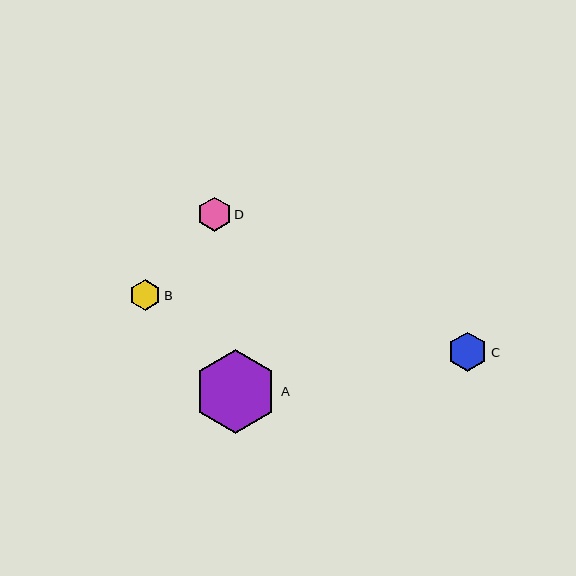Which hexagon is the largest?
Hexagon A is the largest with a size of approximately 83 pixels.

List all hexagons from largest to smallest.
From largest to smallest: A, C, D, B.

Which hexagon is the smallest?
Hexagon B is the smallest with a size of approximately 31 pixels.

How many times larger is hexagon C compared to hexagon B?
Hexagon C is approximately 1.3 times the size of hexagon B.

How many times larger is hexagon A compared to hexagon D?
Hexagon A is approximately 2.5 times the size of hexagon D.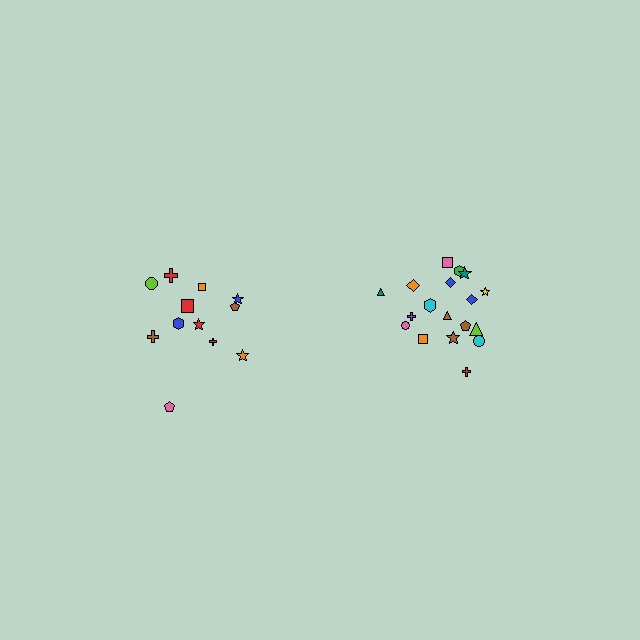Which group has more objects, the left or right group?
The right group.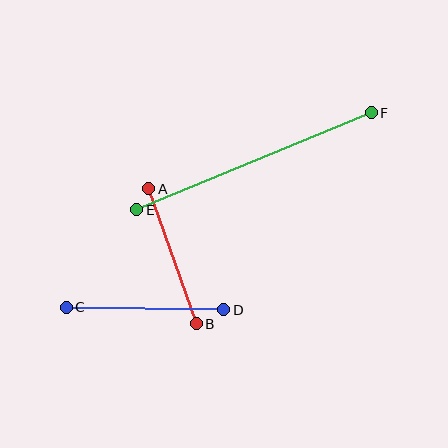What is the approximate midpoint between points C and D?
The midpoint is at approximately (145, 308) pixels.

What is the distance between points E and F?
The distance is approximately 254 pixels.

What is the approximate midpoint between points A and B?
The midpoint is at approximately (173, 256) pixels.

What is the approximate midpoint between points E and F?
The midpoint is at approximately (254, 161) pixels.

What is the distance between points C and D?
The distance is approximately 158 pixels.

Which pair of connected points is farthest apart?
Points E and F are farthest apart.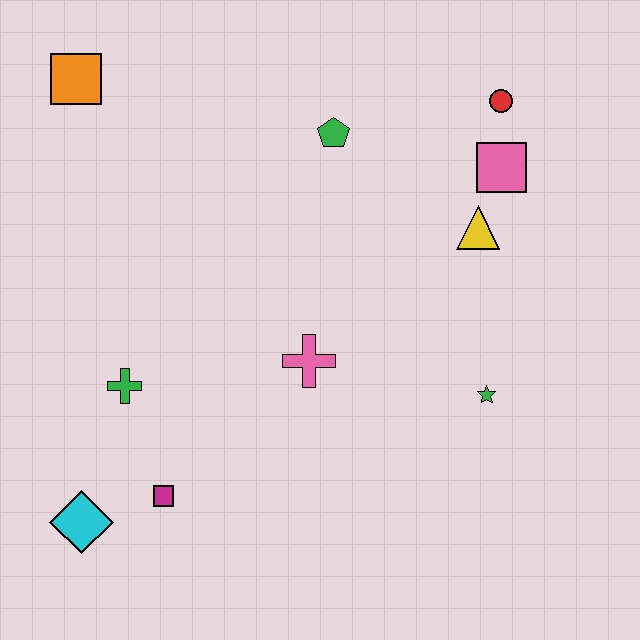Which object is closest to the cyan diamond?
The magenta square is closest to the cyan diamond.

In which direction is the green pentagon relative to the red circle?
The green pentagon is to the left of the red circle.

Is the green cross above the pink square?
No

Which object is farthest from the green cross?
The red circle is farthest from the green cross.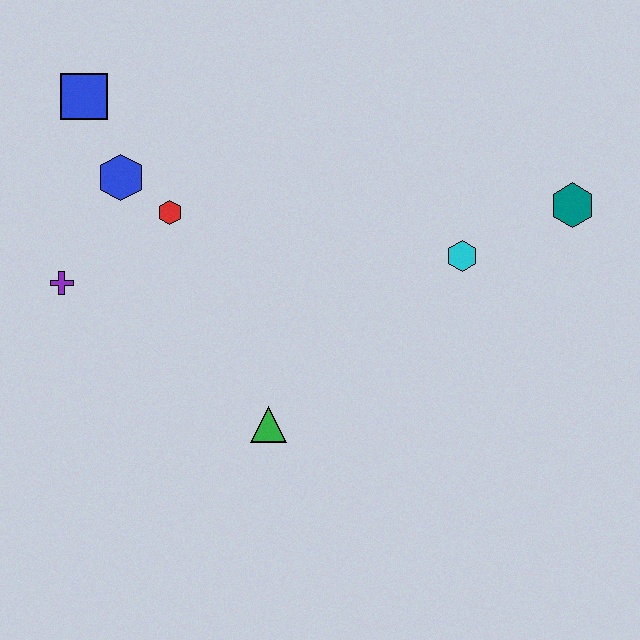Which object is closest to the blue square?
The blue hexagon is closest to the blue square.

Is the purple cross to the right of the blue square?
No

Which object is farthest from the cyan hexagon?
The blue square is farthest from the cyan hexagon.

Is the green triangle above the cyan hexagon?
No